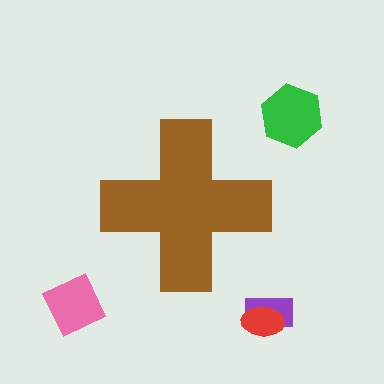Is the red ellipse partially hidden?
No, the red ellipse is fully visible.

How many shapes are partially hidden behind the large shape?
0 shapes are partially hidden.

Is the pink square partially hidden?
No, the pink square is fully visible.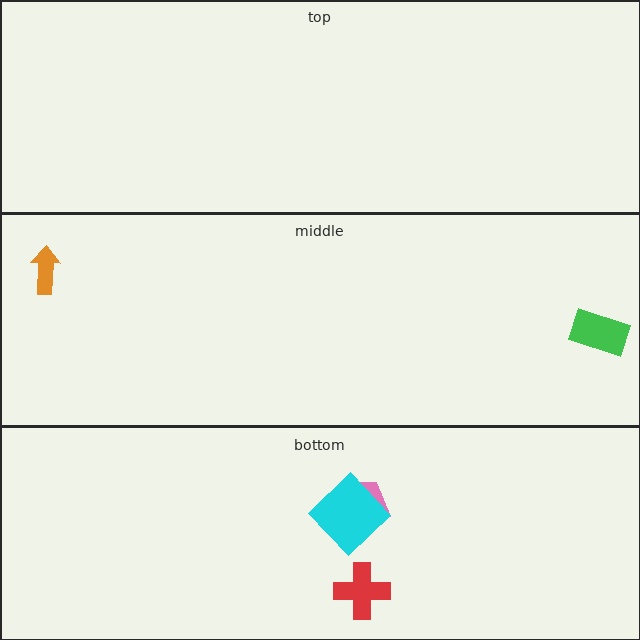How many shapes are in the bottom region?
3.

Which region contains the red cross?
The bottom region.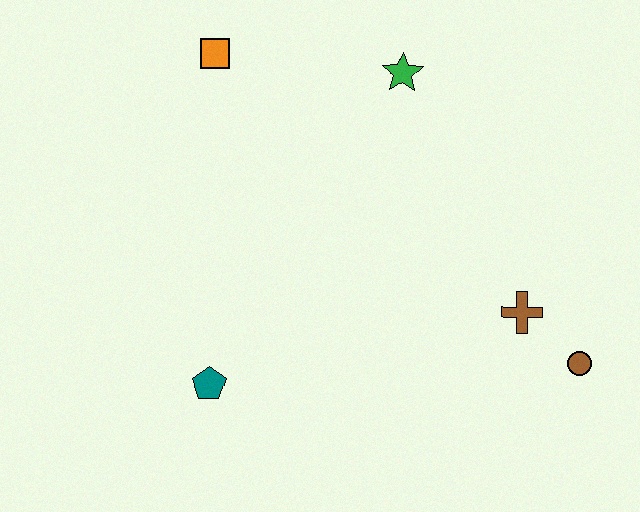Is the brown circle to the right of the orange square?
Yes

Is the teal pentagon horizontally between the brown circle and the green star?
No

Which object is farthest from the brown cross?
The orange square is farthest from the brown cross.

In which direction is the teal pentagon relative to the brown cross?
The teal pentagon is to the left of the brown cross.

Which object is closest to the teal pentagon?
The brown cross is closest to the teal pentagon.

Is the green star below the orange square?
Yes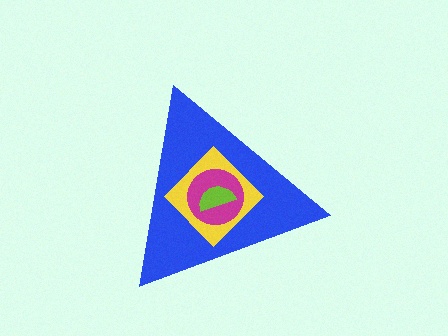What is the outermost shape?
The blue triangle.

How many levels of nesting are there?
4.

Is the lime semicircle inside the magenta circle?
Yes.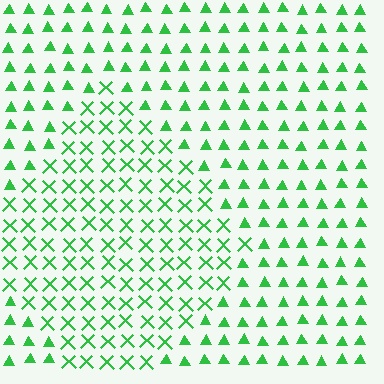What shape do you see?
I see a diamond.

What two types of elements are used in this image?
The image uses X marks inside the diamond region and triangles outside it.